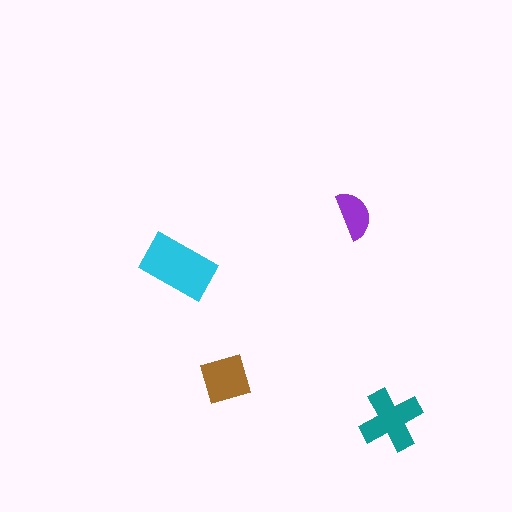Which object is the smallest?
The purple semicircle.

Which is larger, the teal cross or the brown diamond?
The teal cross.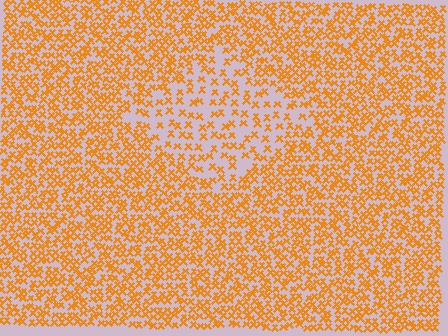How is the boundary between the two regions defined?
The boundary is defined by a change in element density (approximately 2.0x ratio). All elements are the same color, size, and shape.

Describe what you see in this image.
The image contains small orange elements arranged at two different densities. A diamond-shaped region is visible where the elements are less densely packed than the surrounding area.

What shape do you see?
I see a diamond.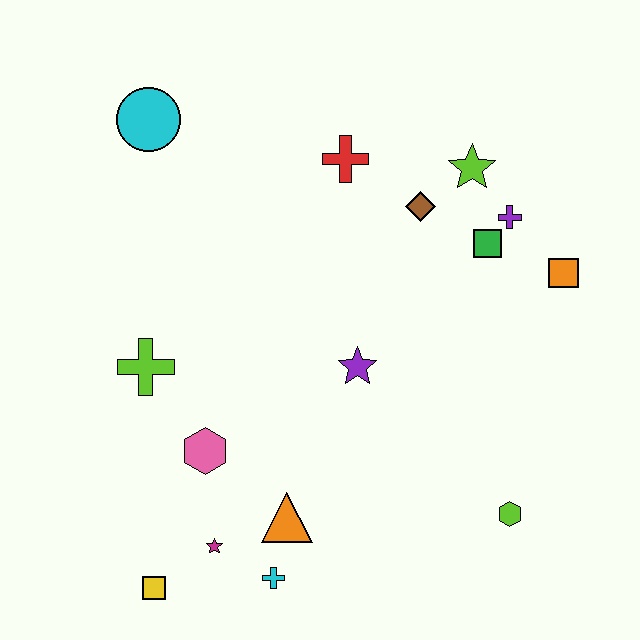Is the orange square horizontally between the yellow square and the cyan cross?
No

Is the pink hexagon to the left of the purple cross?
Yes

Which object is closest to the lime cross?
The pink hexagon is closest to the lime cross.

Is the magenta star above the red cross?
No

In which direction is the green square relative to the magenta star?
The green square is above the magenta star.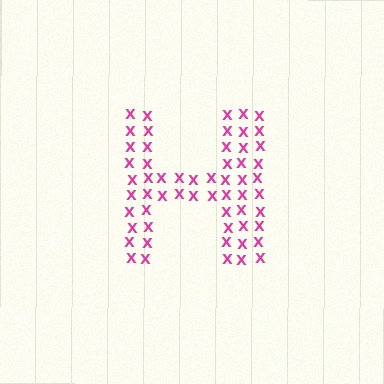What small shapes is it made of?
It is made of small letter X's.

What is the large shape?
The large shape is the letter H.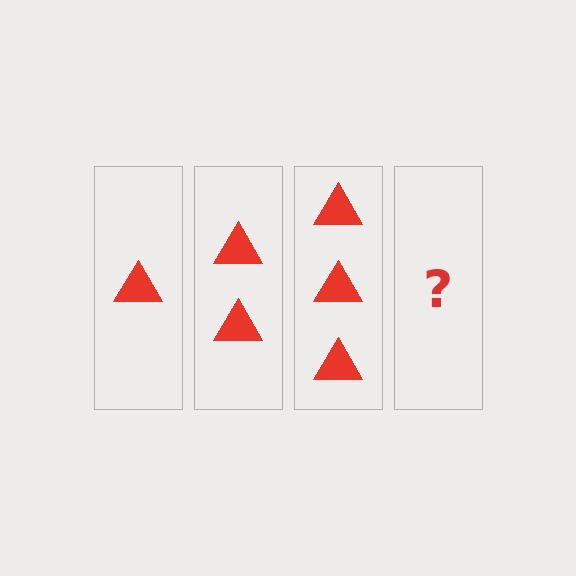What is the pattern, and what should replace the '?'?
The pattern is that each step adds one more triangle. The '?' should be 4 triangles.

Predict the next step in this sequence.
The next step is 4 triangles.